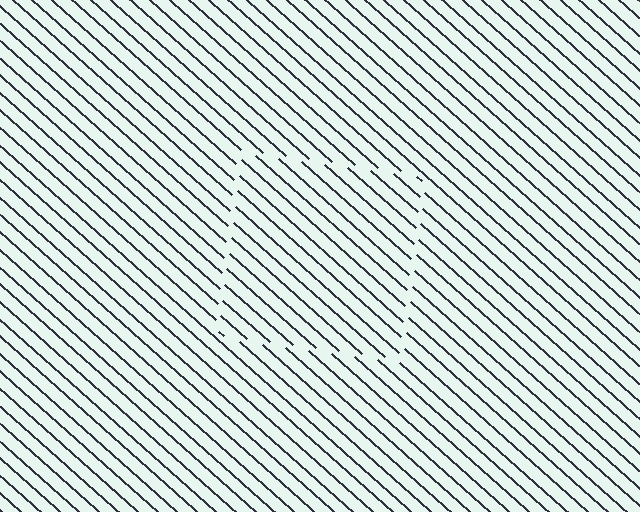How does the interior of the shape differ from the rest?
The interior of the shape contains the same grating, shifted by half a period — the contour is defined by the phase discontinuity where line-ends from the inner and outer gratings abut.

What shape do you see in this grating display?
An illusory square. The interior of the shape contains the same grating, shifted by half a period — the contour is defined by the phase discontinuity where line-ends from the inner and outer gratings abut.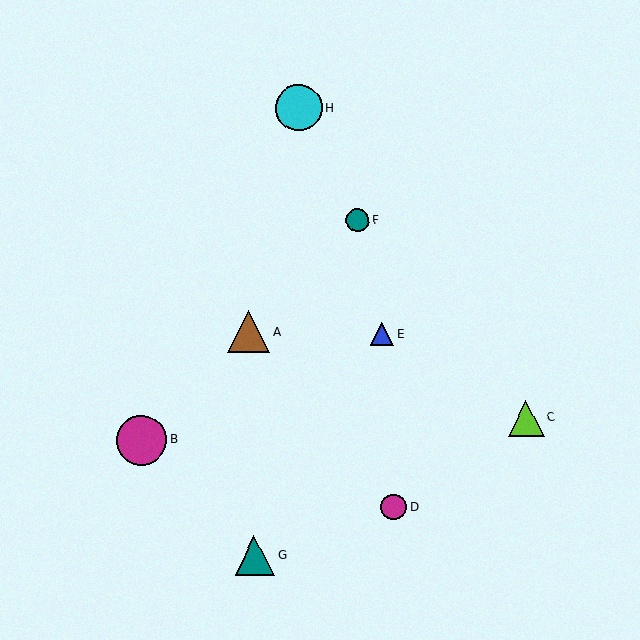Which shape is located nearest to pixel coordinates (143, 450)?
The magenta circle (labeled B) at (142, 440) is nearest to that location.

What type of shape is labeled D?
Shape D is a magenta circle.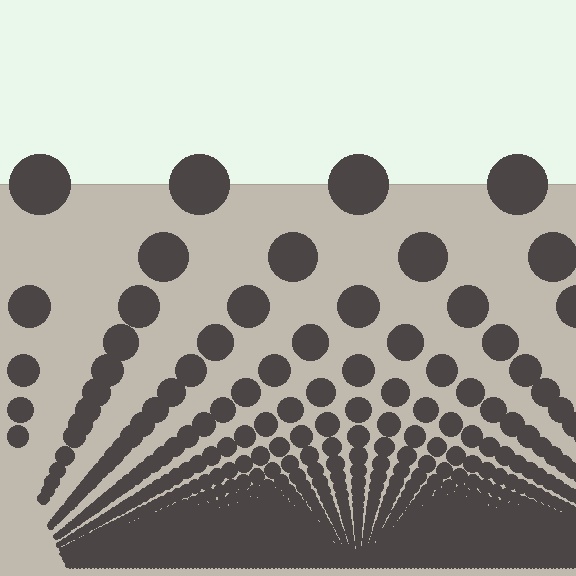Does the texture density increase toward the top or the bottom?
Density increases toward the bottom.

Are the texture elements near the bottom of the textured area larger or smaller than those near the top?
Smaller. The gradient is inverted — elements near the bottom are smaller and denser.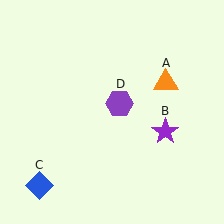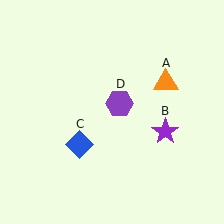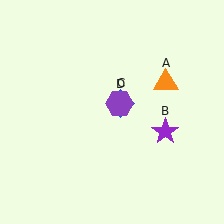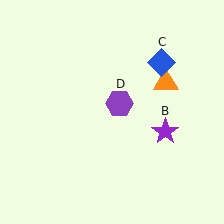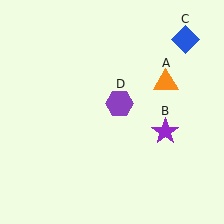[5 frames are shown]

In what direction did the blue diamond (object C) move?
The blue diamond (object C) moved up and to the right.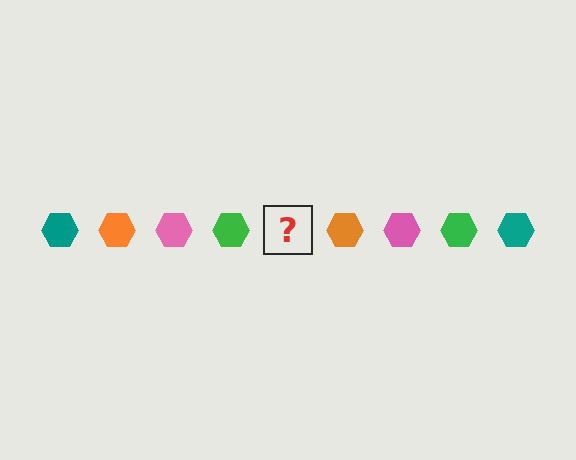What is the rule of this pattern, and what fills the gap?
The rule is that the pattern cycles through teal, orange, pink, green hexagons. The gap should be filled with a teal hexagon.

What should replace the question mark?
The question mark should be replaced with a teal hexagon.